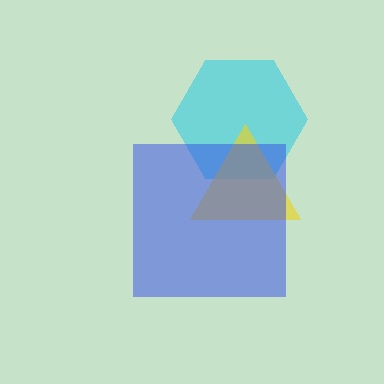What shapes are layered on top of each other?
The layered shapes are: a cyan hexagon, a yellow triangle, a blue square.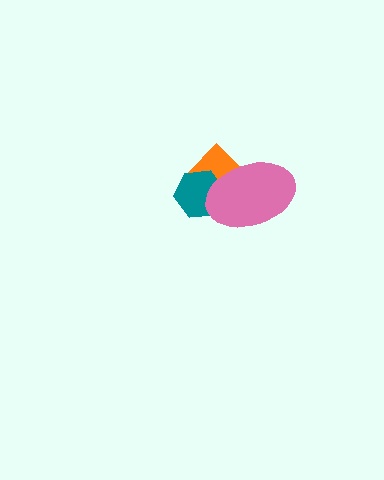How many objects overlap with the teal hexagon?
2 objects overlap with the teal hexagon.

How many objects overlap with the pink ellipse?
2 objects overlap with the pink ellipse.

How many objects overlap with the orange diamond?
2 objects overlap with the orange diamond.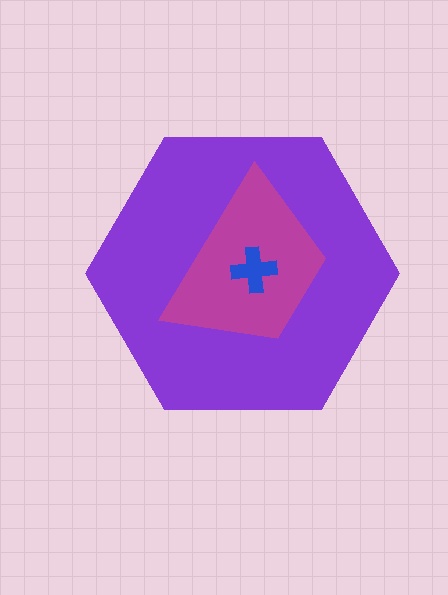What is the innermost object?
The blue cross.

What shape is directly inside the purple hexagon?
The magenta trapezoid.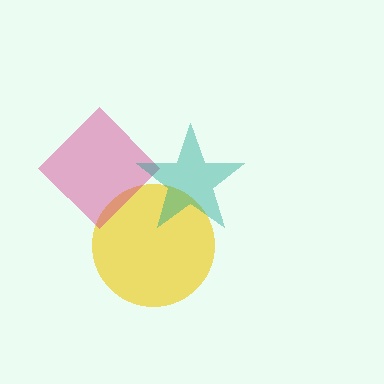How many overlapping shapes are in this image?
There are 3 overlapping shapes in the image.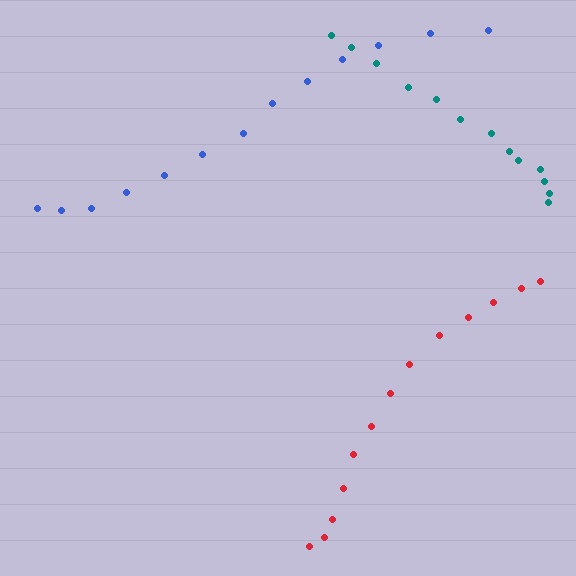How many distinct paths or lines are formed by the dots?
There are 3 distinct paths.